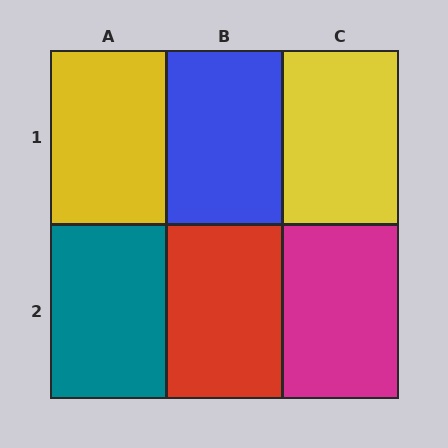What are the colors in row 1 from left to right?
Yellow, blue, yellow.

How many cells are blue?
1 cell is blue.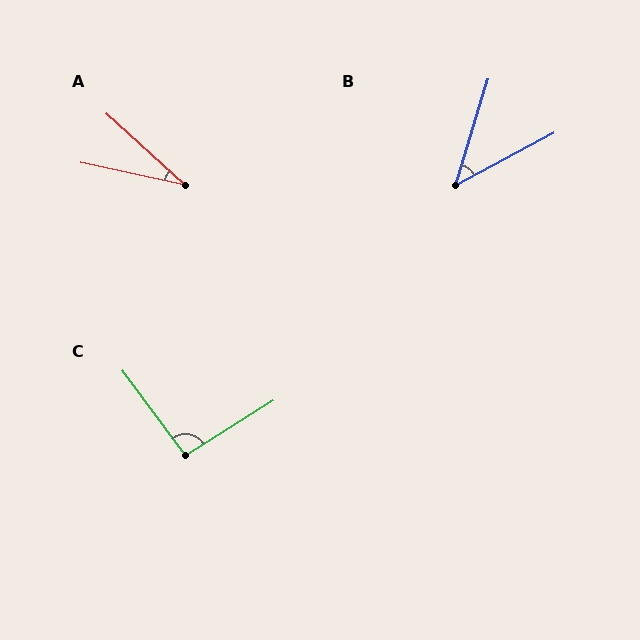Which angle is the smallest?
A, at approximately 30 degrees.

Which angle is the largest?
C, at approximately 94 degrees.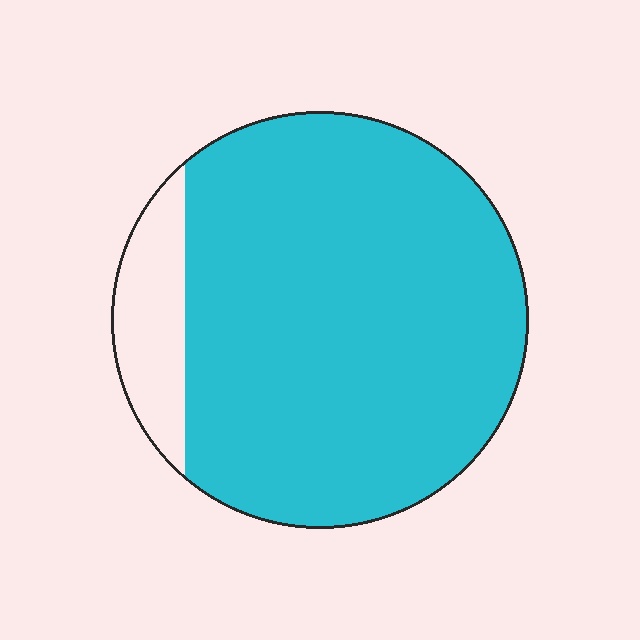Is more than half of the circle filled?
Yes.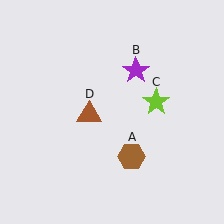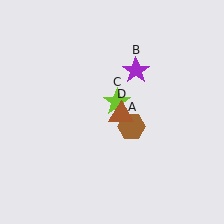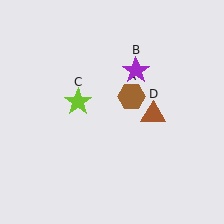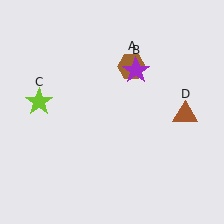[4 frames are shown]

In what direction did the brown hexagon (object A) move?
The brown hexagon (object A) moved up.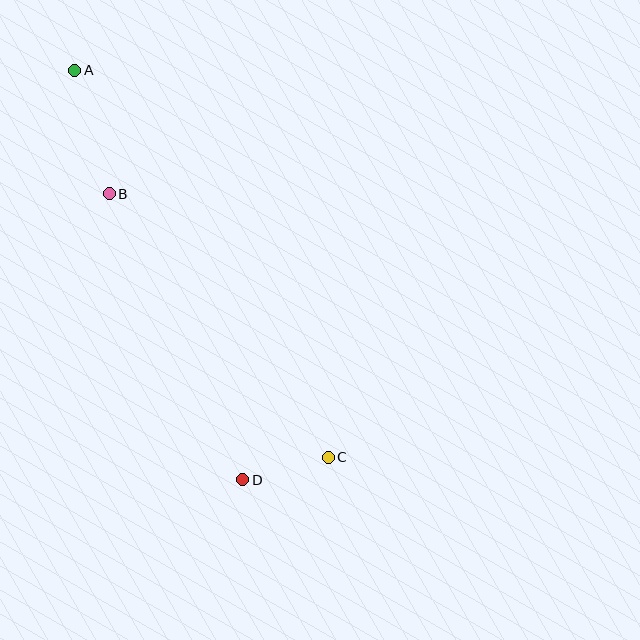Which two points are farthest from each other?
Points A and C are farthest from each other.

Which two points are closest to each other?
Points C and D are closest to each other.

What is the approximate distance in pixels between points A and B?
The distance between A and B is approximately 128 pixels.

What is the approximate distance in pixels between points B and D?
The distance between B and D is approximately 316 pixels.